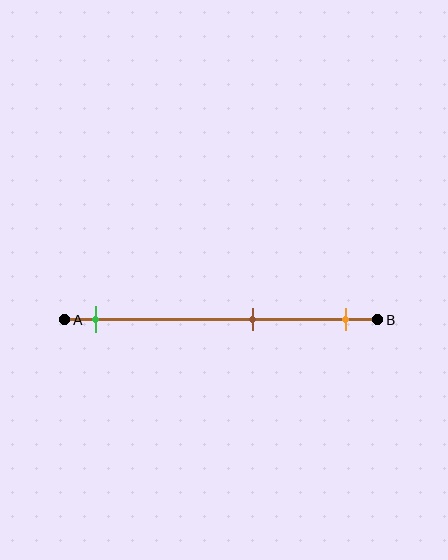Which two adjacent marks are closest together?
The brown and orange marks are the closest adjacent pair.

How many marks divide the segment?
There are 3 marks dividing the segment.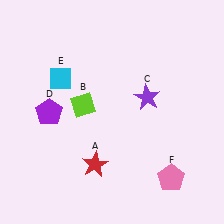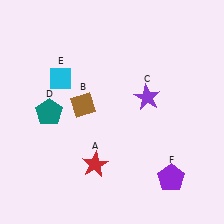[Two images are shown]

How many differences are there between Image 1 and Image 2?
There are 3 differences between the two images.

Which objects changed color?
B changed from lime to brown. D changed from purple to teal. F changed from pink to purple.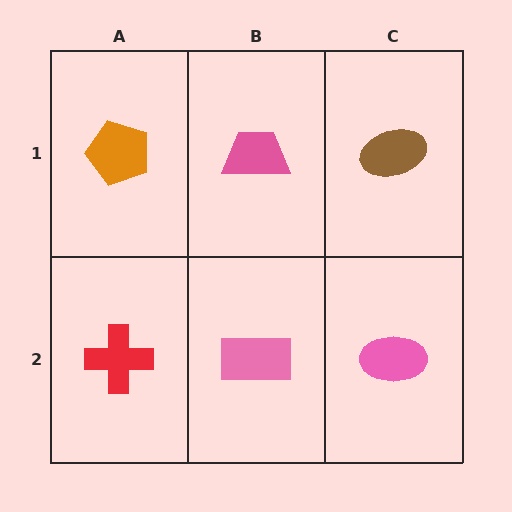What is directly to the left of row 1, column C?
A pink trapezoid.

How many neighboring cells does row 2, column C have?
2.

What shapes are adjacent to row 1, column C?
A pink ellipse (row 2, column C), a pink trapezoid (row 1, column B).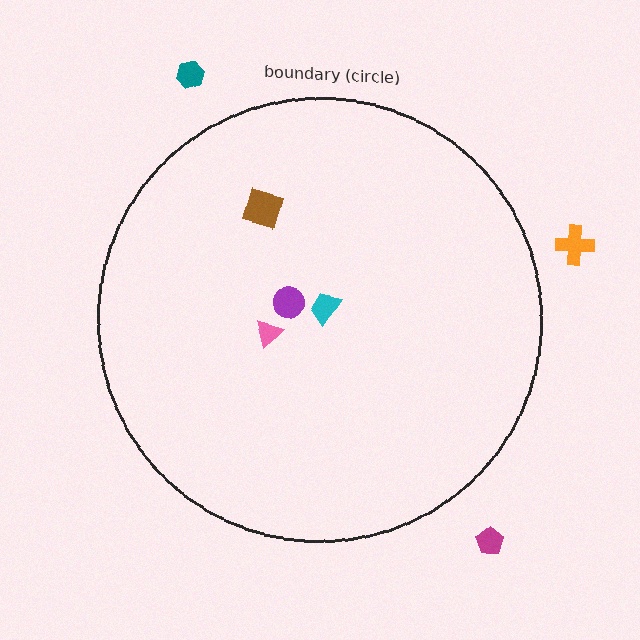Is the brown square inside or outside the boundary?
Inside.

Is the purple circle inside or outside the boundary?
Inside.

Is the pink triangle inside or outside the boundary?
Inside.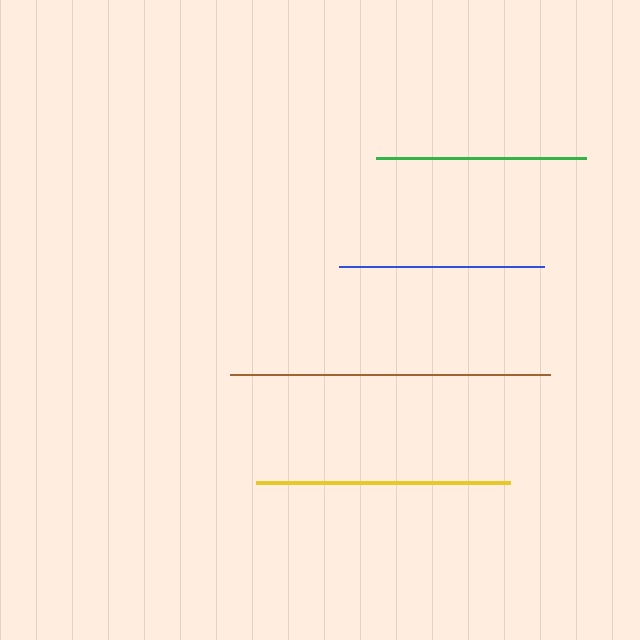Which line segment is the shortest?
The blue line is the shortest at approximately 205 pixels.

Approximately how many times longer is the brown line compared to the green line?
The brown line is approximately 1.5 times the length of the green line.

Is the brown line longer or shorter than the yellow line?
The brown line is longer than the yellow line.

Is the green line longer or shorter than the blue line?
The green line is longer than the blue line.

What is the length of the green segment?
The green segment is approximately 210 pixels long.